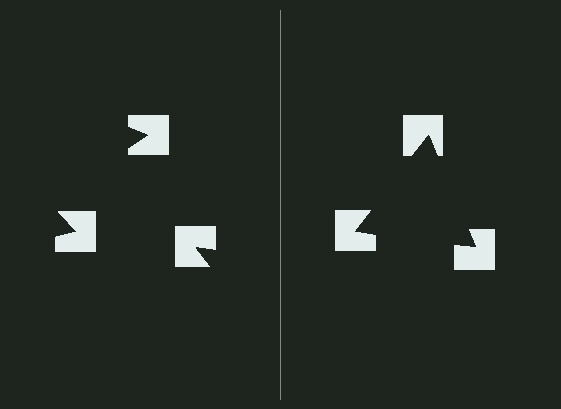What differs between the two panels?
The notched squares are positioned identically on both sides; only the wedge orientations differ. On the right they align to a triangle; on the left they are misaligned.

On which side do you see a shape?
An illusory triangle appears on the right side. On the left side the wedge cuts are rotated, so no coherent shape forms.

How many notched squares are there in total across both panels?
6 — 3 on each side.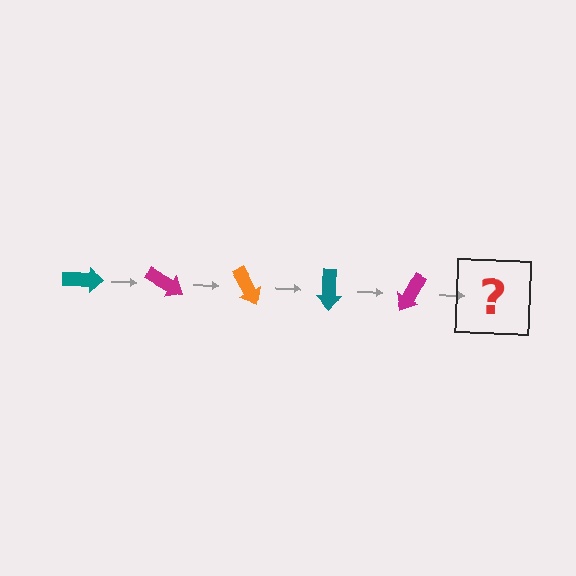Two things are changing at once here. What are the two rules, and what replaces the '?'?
The two rules are that it rotates 30 degrees each step and the color cycles through teal, magenta, and orange. The '?' should be an orange arrow, rotated 150 degrees from the start.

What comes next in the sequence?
The next element should be an orange arrow, rotated 150 degrees from the start.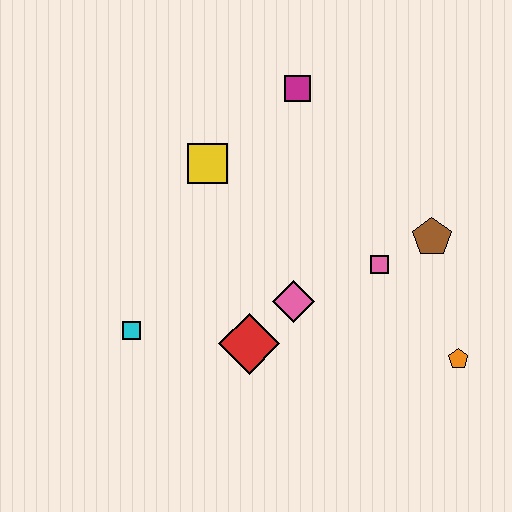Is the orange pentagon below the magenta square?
Yes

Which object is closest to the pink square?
The brown pentagon is closest to the pink square.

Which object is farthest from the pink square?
The cyan square is farthest from the pink square.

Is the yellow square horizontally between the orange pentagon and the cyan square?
Yes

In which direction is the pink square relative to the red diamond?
The pink square is to the right of the red diamond.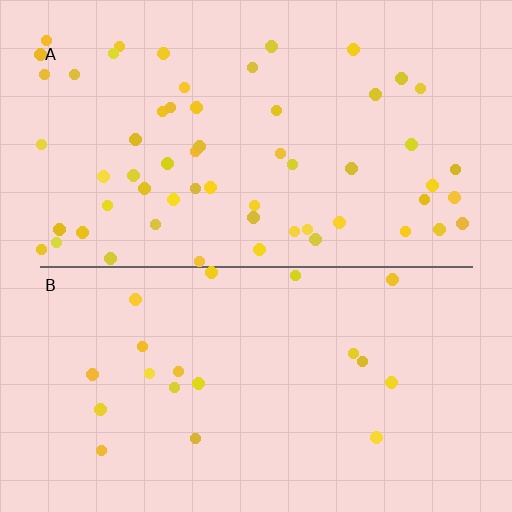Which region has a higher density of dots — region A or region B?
A (the top).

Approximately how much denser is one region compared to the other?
Approximately 2.9× — region A over region B.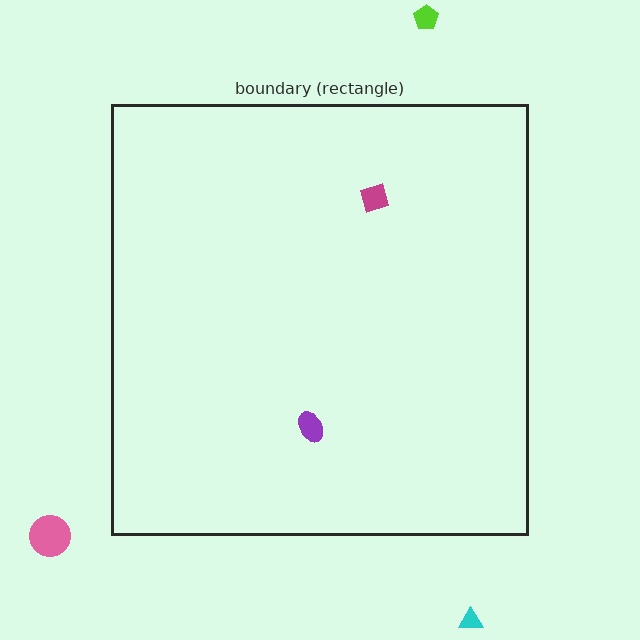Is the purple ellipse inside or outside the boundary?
Inside.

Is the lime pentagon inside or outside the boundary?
Outside.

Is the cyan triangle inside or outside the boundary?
Outside.